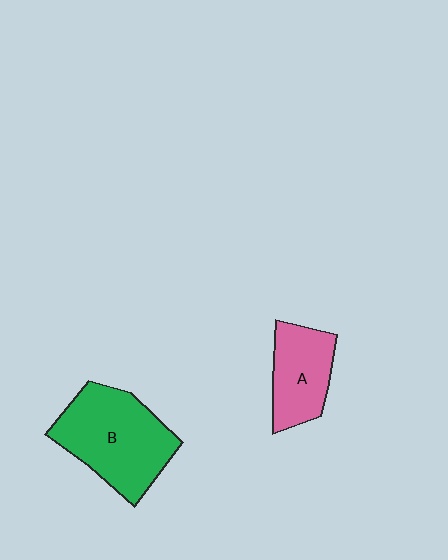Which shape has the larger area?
Shape B (green).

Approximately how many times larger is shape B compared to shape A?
Approximately 1.6 times.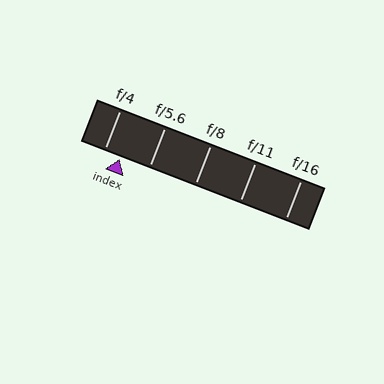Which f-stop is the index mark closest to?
The index mark is closest to f/4.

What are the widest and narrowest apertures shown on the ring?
The widest aperture shown is f/4 and the narrowest is f/16.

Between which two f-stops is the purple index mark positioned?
The index mark is between f/4 and f/5.6.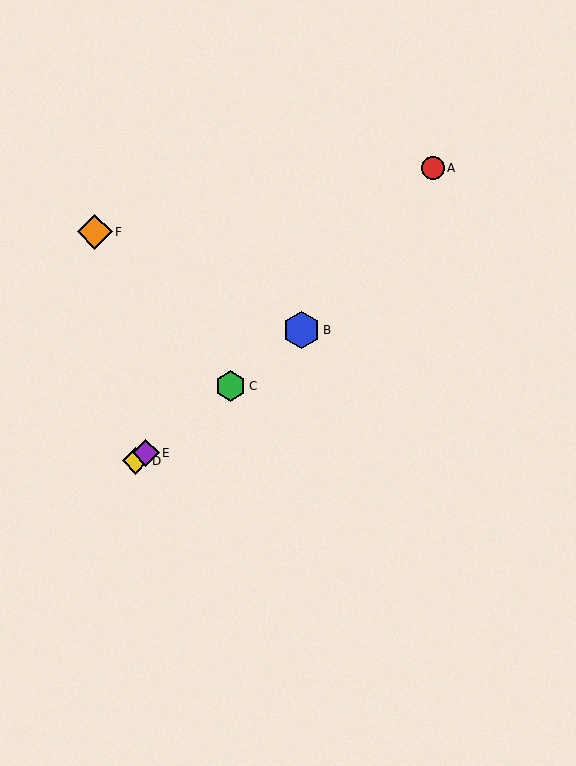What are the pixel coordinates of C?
Object C is at (230, 386).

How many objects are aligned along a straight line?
4 objects (B, C, D, E) are aligned along a straight line.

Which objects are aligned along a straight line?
Objects B, C, D, E are aligned along a straight line.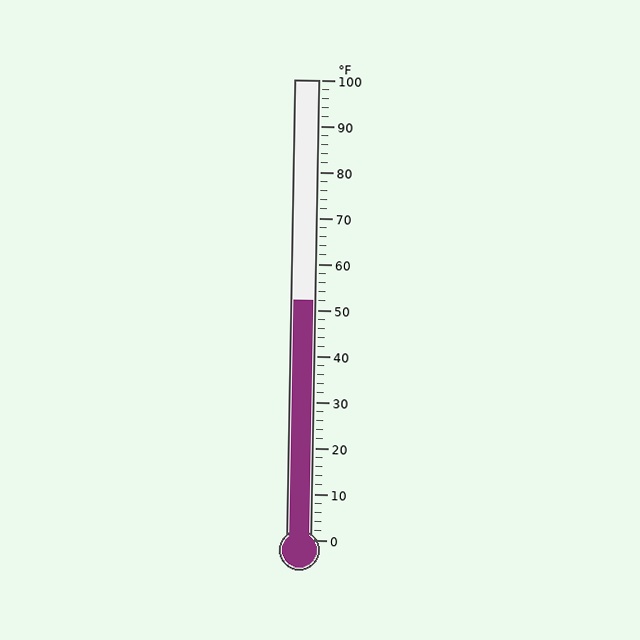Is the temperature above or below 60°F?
The temperature is below 60°F.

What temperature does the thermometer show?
The thermometer shows approximately 52°F.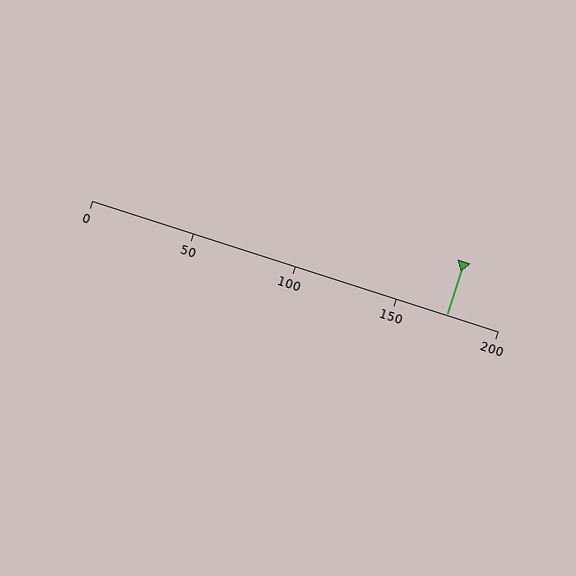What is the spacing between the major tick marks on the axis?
The major ticks are spaced 50 apart.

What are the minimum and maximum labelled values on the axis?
The axis runs from 0 to 200.